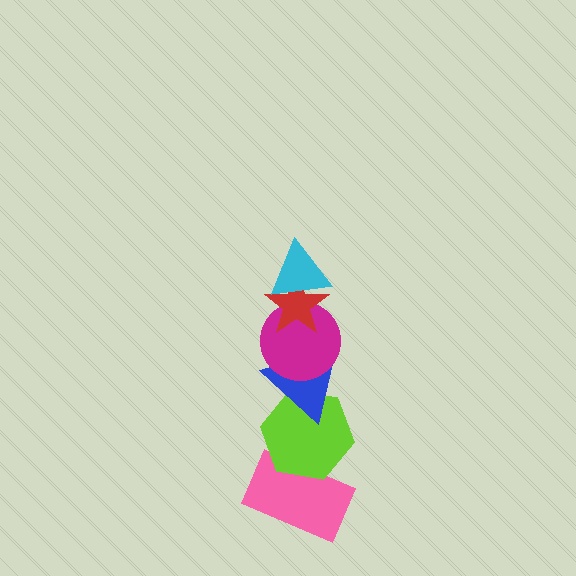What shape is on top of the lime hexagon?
The blue triangle is on top of the lime hexagon.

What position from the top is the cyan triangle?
The cyan triangle is 1st from the top.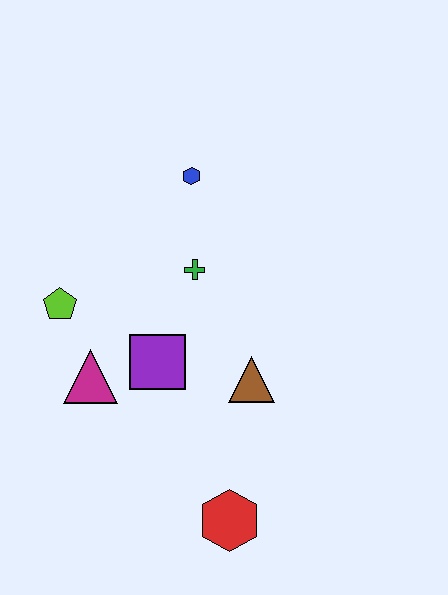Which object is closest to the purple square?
The magenta triangle is closest to the purple square.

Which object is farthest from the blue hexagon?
The red hexagon is farthest from the blue hexagon.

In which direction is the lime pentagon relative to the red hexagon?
The lime pentagon is above the red hexagon.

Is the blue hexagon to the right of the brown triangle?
No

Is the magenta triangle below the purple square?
Yes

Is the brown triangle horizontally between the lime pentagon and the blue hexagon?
No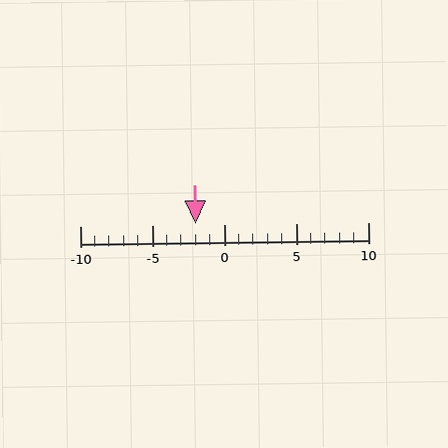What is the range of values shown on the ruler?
The ruler shows values from -10 to 10.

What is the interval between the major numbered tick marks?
The major tick marks are spaced 5 units apart.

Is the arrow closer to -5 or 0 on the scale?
The arrow is closer to 0.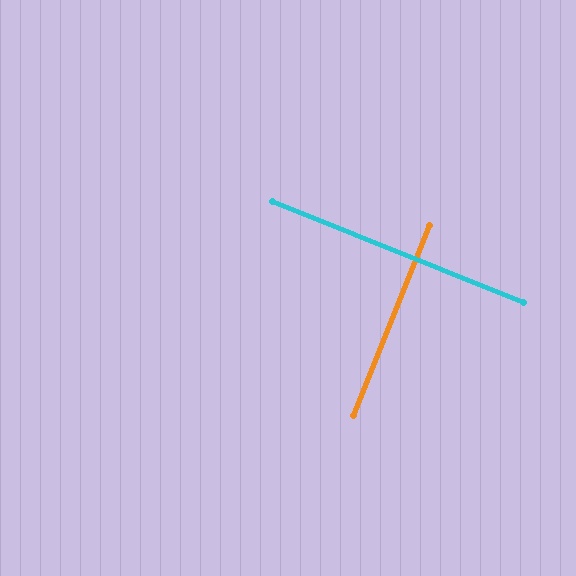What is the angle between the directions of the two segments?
Approximately 90 degrees.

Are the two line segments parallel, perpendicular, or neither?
Perpendicular — they meet at approximately 90°.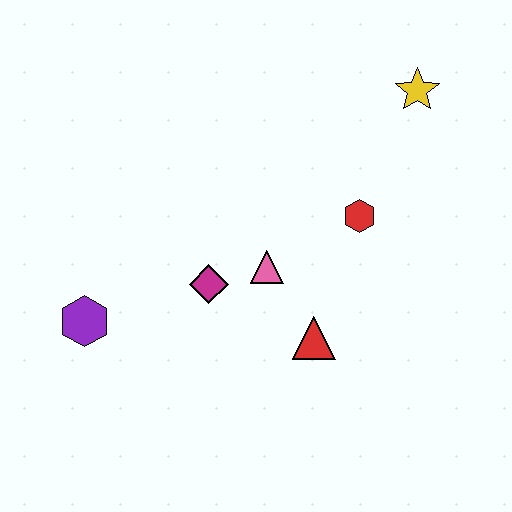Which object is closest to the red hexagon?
The pink triangle is closest to the red hexagon.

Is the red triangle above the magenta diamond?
No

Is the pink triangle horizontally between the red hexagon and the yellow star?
No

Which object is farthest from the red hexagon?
The purple hexagon is farthest from the red hexagon.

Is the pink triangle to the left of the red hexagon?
Yes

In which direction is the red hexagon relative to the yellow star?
The red hexagon is below the yellow star.